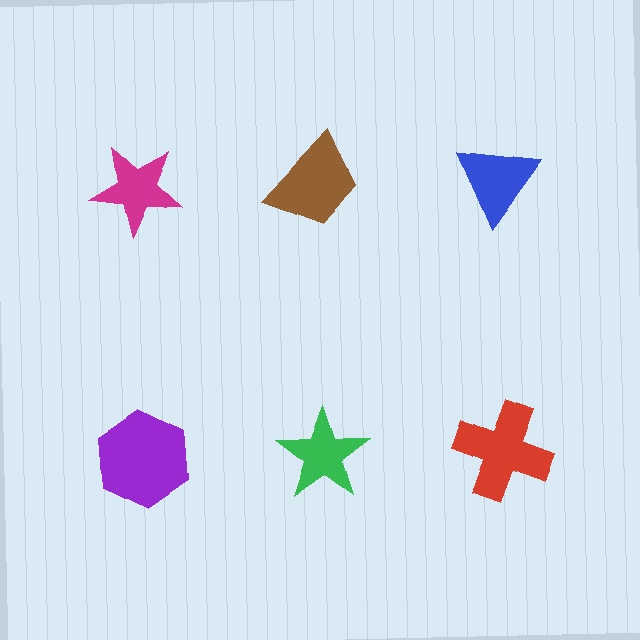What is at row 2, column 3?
A red cross.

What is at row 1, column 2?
A brown trapezoid.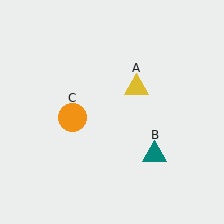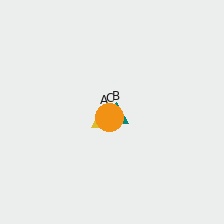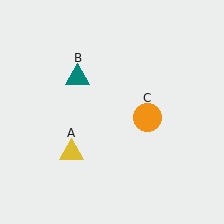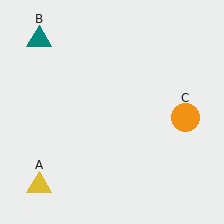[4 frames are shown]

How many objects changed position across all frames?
3 objects changed position: yellow triangle (object A), teal triangle (object B), orange circle (object C).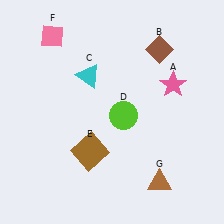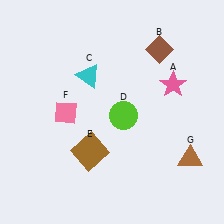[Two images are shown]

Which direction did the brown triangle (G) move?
The brown triangle (G) moved right.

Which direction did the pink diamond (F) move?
The pink diamond (F) moved down.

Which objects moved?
The objects that moved are: the pink diamond (F), the brown triangle (G).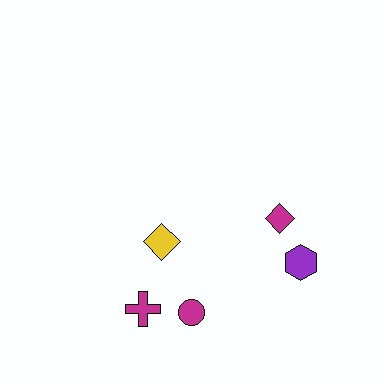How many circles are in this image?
There is 1 circle.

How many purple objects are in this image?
There is 1 purple object.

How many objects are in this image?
There are 5 objects.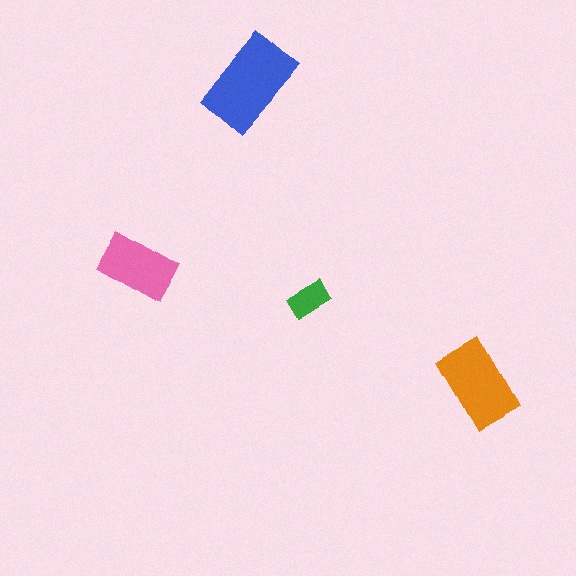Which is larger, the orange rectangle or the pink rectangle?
The orange one.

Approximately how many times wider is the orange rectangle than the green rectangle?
About 2 times wider.